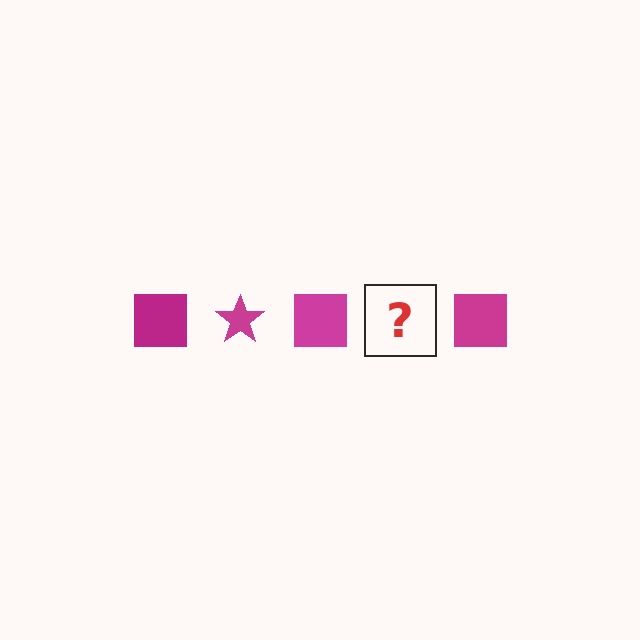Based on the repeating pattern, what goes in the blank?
The blank should be a magenta star.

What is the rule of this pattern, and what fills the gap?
The rule is that the pattern cycles through square, star shapes in magenta. The gap should be filled with a magenta star.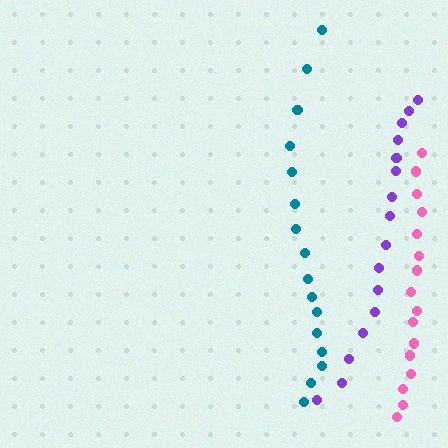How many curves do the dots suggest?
There are 3 distinct paths.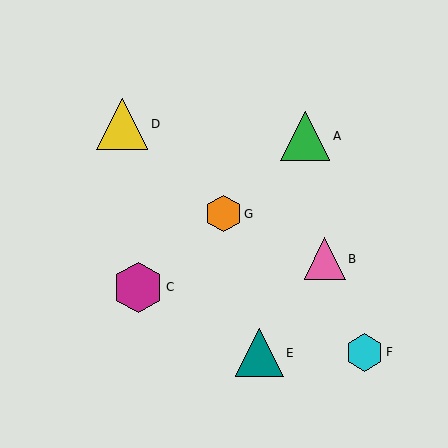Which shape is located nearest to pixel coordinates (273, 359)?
The teal triangle (labeled E) at (259, 353) is nearest to that location.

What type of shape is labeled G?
Shape G is an orange hexagon.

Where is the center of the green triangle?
The center of the green triangle is at (305, 136).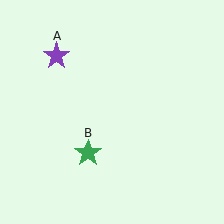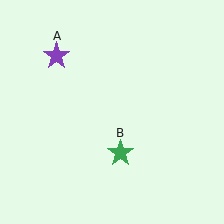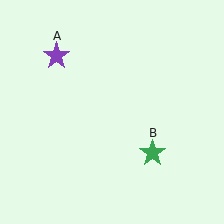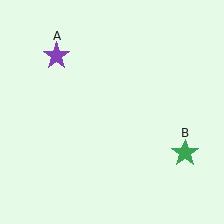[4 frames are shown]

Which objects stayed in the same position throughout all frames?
Purple star (object A) remained stationary.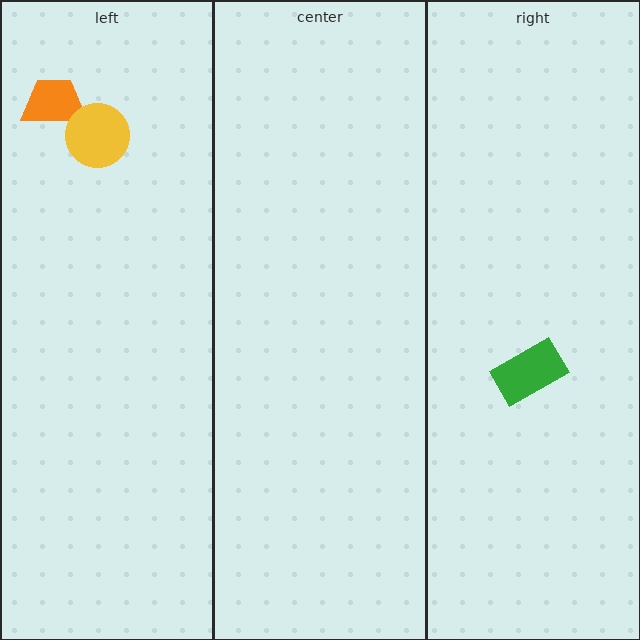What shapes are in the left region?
The orange trapezoid, the yellow circle.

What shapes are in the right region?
The green rectangle.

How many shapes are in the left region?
2.